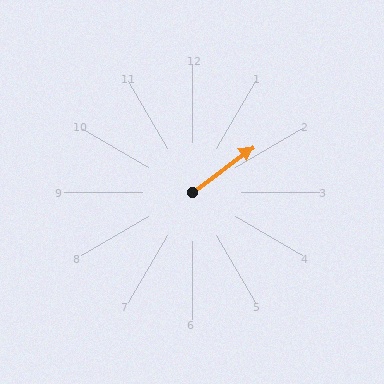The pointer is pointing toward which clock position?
Roughly 2 o'clock.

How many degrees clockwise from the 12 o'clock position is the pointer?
Approximately 53 degrees.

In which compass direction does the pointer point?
Northeast.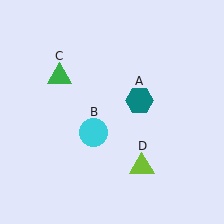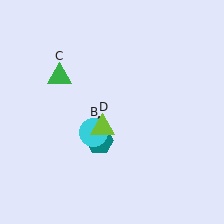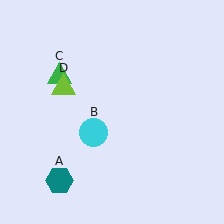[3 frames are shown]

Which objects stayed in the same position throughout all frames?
Cyan circle (object B) and green triangle (object C) remained stationary.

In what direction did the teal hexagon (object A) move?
The teal hexagon (object A) moved down and to the left.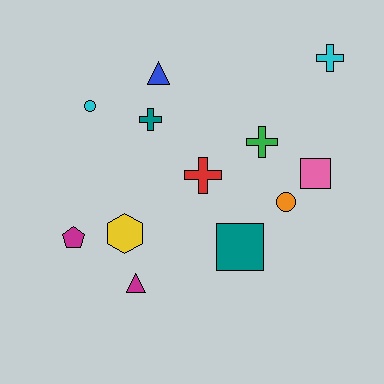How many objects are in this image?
There are 12 objects.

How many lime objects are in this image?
There are no lime objects.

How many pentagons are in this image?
There is 1 pentagon.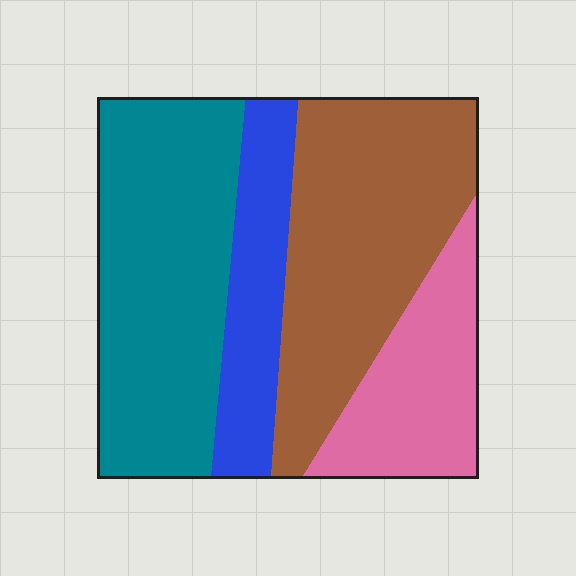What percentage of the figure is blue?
Blue takes up about one sixth (1/6) of the figure.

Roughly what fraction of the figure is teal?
Teal covers about 35% of the figure.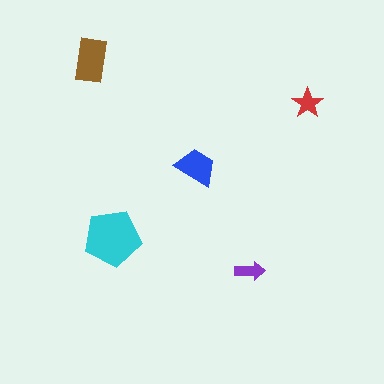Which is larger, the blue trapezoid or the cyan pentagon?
The cyan pentagon.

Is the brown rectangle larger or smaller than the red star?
Larger.